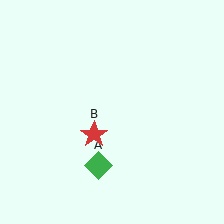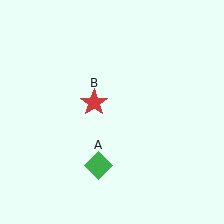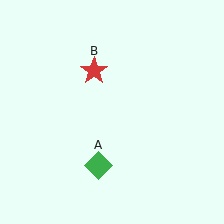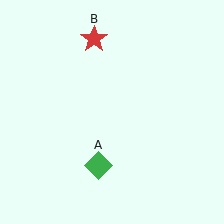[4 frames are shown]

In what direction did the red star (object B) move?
The red star (object B) moved up.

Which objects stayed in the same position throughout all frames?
Green diamond (object A) remained stationary.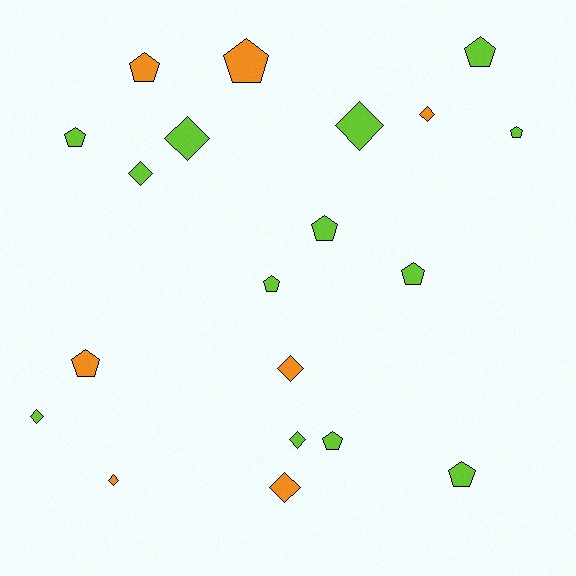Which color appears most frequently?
Lime, with 13 objects.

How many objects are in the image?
There are 20 objects.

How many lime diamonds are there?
There are 5 lime diamonds.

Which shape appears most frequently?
Pentagon, with 11 objects.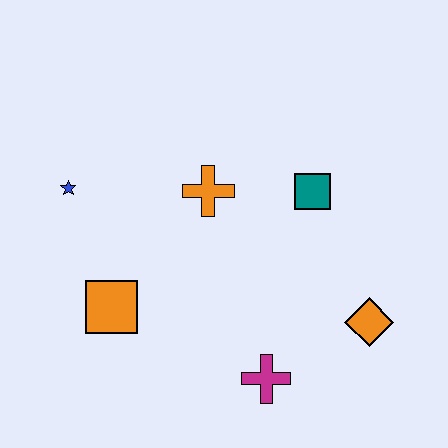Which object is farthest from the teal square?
The blue star is farthest from the teal square.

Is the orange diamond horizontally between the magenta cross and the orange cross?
No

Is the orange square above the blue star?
No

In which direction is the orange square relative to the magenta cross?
The orange square is to the left of the magenta cross.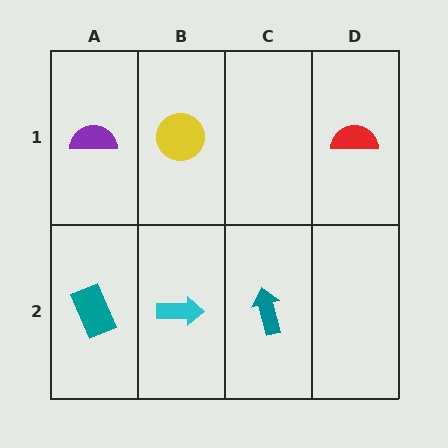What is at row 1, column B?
A yellow circle.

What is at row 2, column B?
A cyan arrow.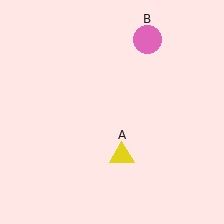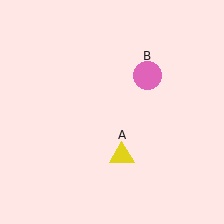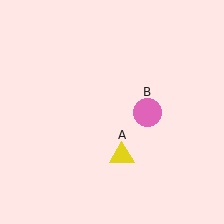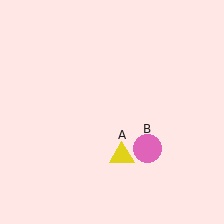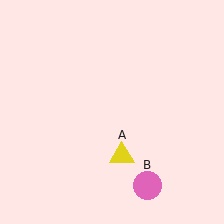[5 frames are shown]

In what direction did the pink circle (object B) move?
The pink circle (object B) moved down.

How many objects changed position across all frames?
1 object changed position: pink circle (object B).